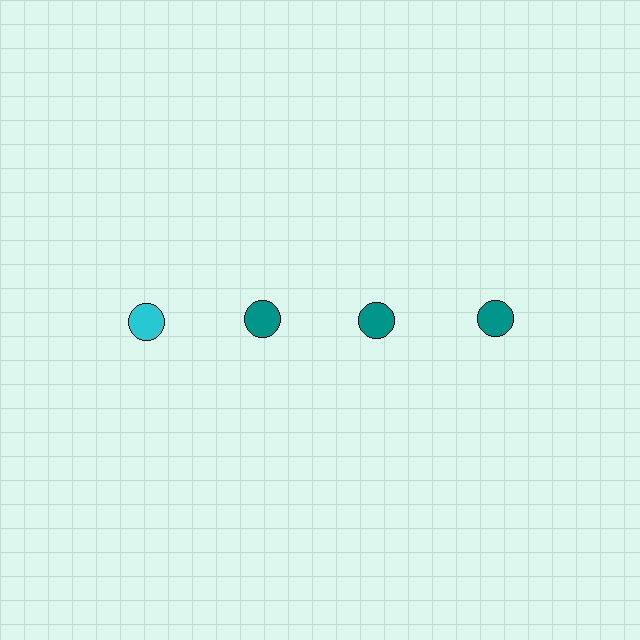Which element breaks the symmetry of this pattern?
The cyan circle in the top row, leftmost column breaks the symmetry. All other shapes are teal circles.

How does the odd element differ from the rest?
It has a different color: cyan instead of teal.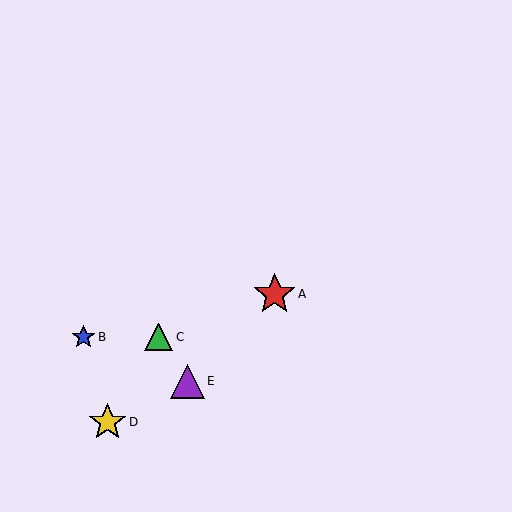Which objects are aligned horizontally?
Objects B, C are aligned horizontally.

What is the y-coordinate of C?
Object C is at y≈337.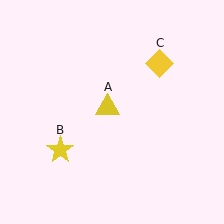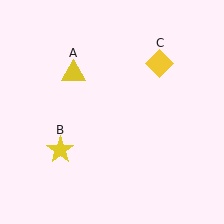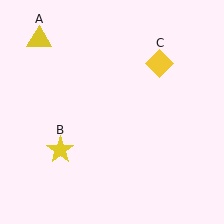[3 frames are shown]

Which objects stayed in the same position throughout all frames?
Yellow star (object B) and yellow diamond (object C) remained stationary.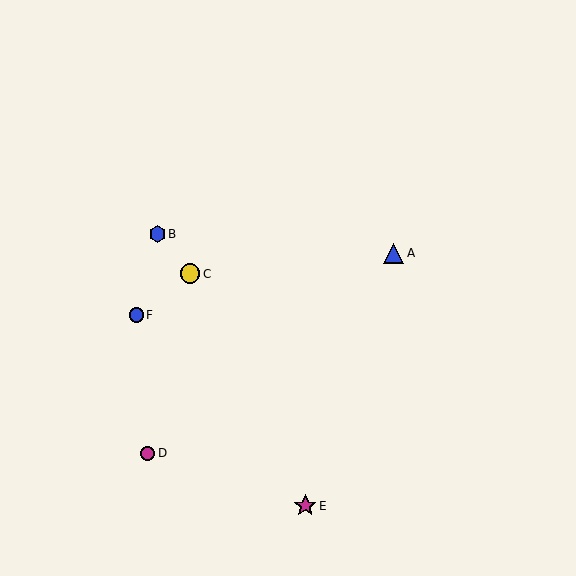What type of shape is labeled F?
Shape F is a blue circle.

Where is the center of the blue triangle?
The center of the blue triangle is at (393, 253).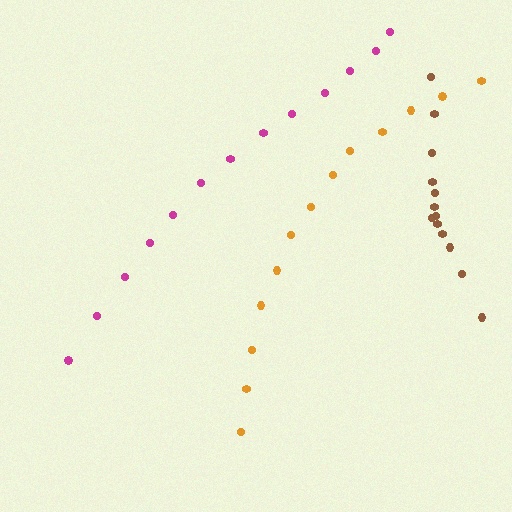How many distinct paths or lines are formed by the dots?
There are 3 distinct paths.